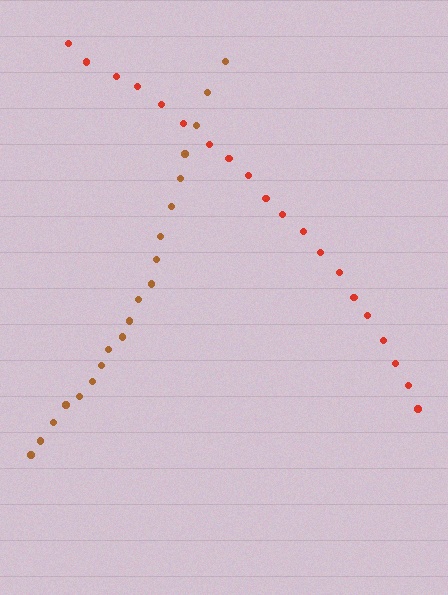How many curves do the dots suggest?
There are 2 distinct paths.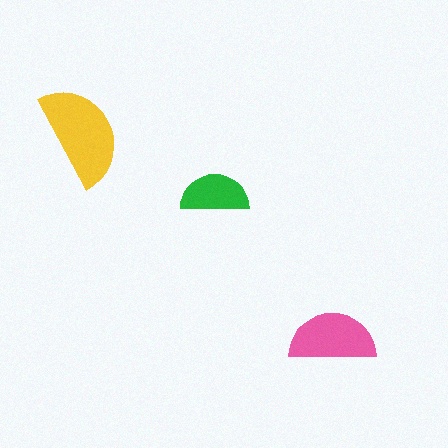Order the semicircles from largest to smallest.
the yellow one, the pink one, the green one.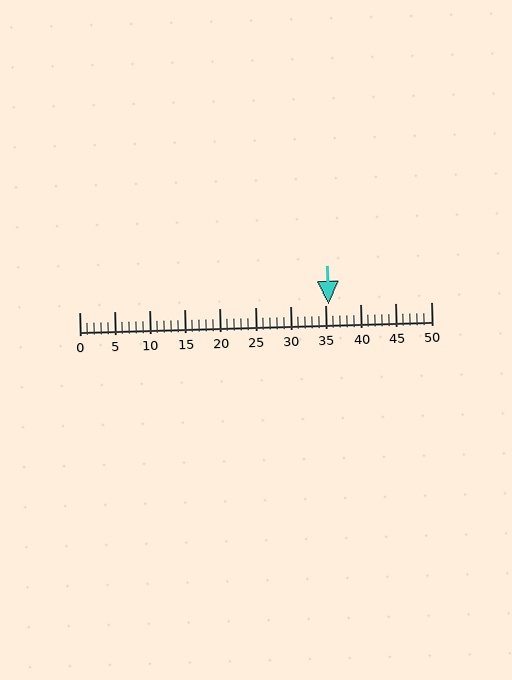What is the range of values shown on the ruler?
The ruler shows values from 0 to 50.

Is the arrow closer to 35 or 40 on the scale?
The arrow is closer to 35.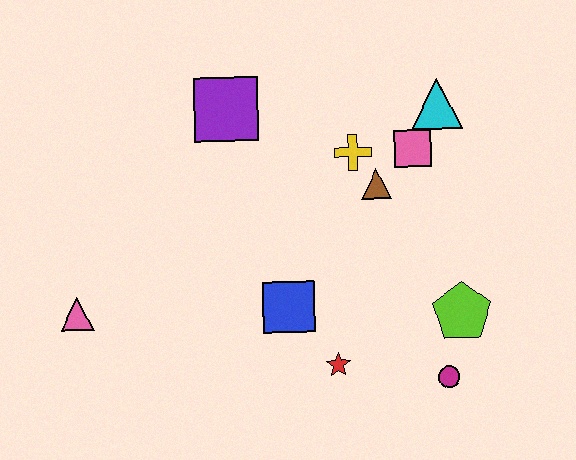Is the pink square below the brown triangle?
No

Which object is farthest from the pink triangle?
The cyan triangle is farthest from the pink triangle.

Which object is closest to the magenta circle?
The lime pentagon is closest to the magenta circle.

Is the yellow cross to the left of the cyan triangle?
Yes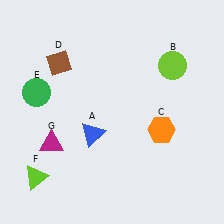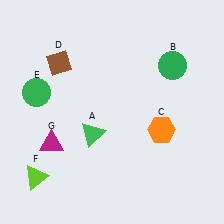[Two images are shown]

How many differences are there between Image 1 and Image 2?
There are 2 differences between the two images.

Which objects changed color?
A changed from blue to green. B changed from lime to green.